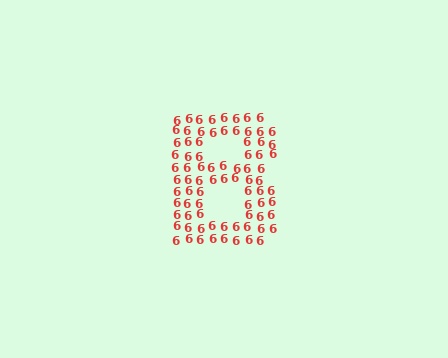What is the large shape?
The large shape is the letter B.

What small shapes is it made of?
It is made of small digit 6's.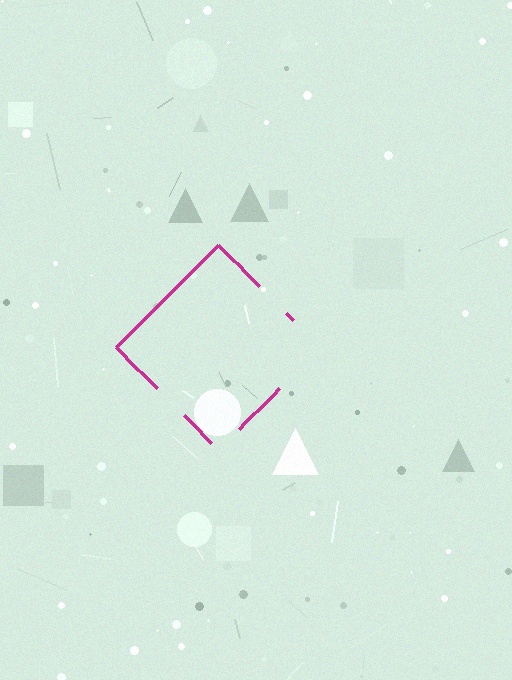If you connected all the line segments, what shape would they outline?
They would outline a diamond.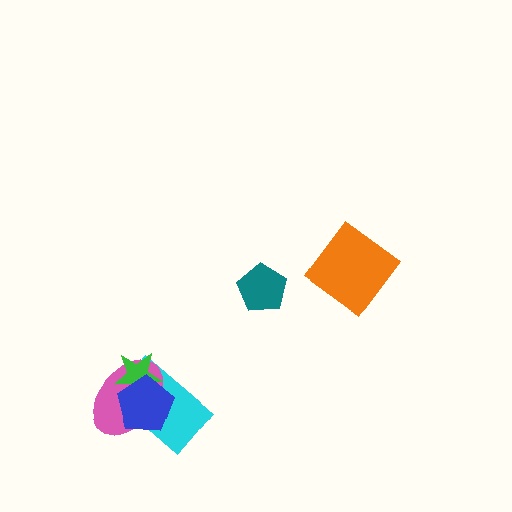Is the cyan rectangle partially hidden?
Yes, it is partially covered by another shape.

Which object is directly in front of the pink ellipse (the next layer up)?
The green star is directly in front of the pink ellipse.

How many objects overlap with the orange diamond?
0 objects overlap with the orange diamond.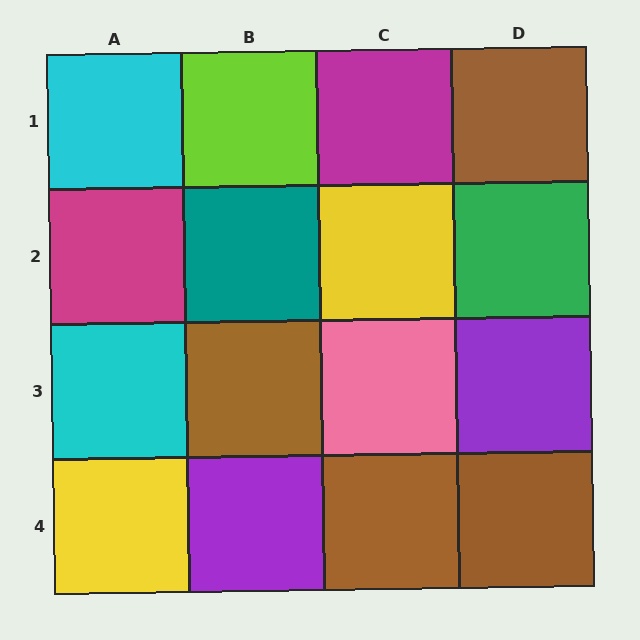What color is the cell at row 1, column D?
Brown.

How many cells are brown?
4 cells are brown.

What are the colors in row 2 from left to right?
Magenta, teal, yellow, green.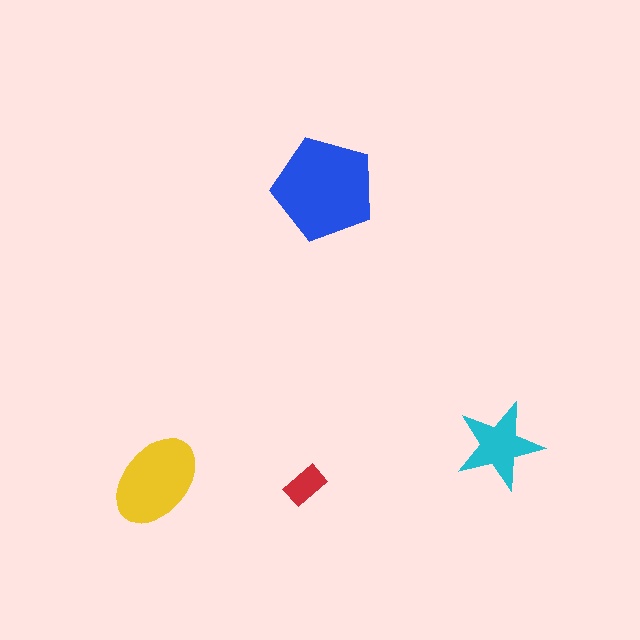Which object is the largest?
The blue pentagon.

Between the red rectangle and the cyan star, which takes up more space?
The cyan star.